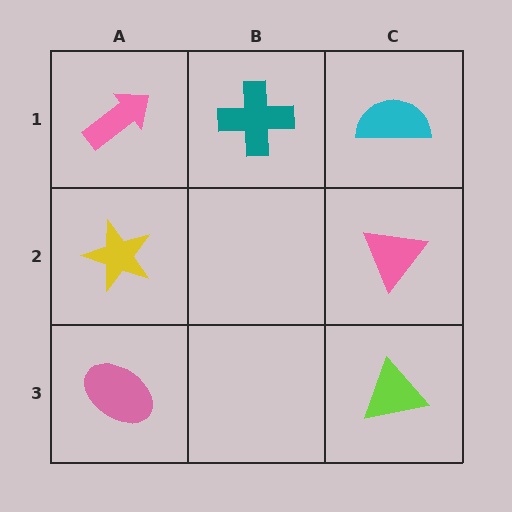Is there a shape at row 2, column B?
No, that cell is empty.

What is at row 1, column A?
A pink arrow.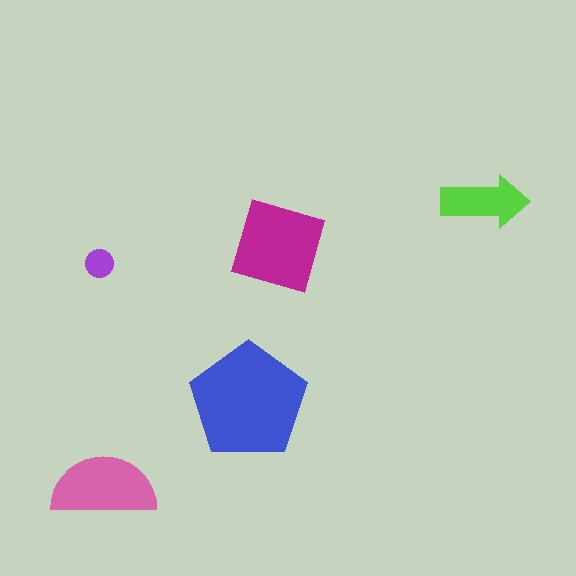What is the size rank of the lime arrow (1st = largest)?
4th.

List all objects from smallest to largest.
The purple circle, the lime arrow, the pink semicircle, the magenta square, the blue pentagon.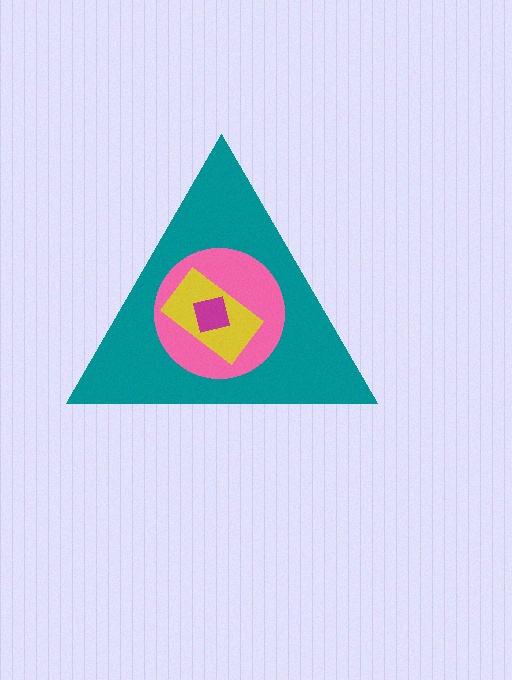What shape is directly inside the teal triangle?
The pink circle.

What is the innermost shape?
The magenta square.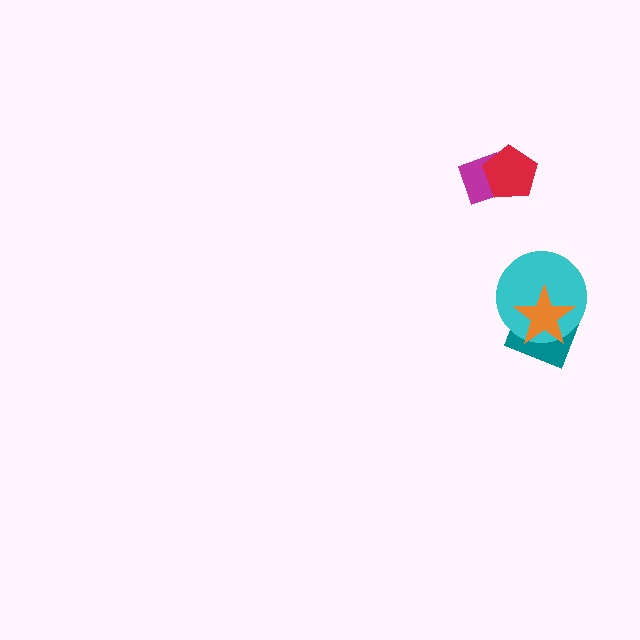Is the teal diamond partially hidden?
Yes, it is partially covered by another shape.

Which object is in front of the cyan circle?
The orange star is in front of the cyan circle.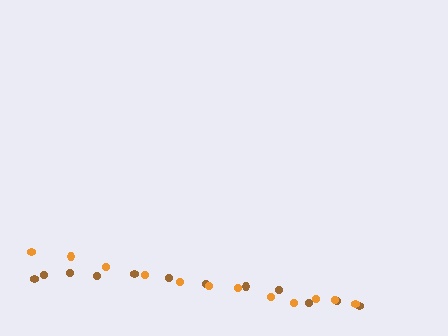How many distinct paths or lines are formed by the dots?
There are 2 distinct paths.